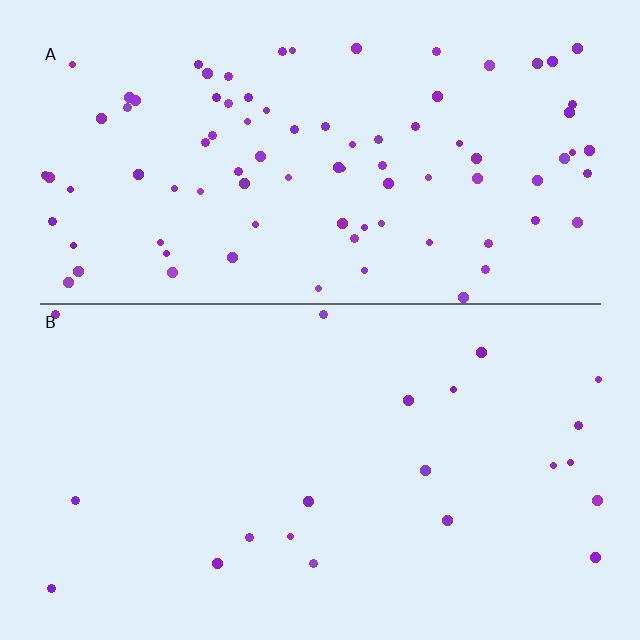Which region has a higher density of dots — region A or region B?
A (the top).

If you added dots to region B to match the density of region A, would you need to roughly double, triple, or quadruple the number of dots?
Approximately quadruple.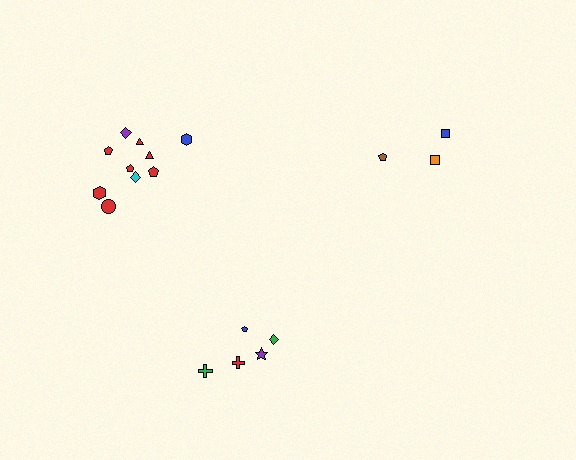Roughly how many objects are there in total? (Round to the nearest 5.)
Roughly 20 objects in total.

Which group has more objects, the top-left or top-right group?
The top-left group.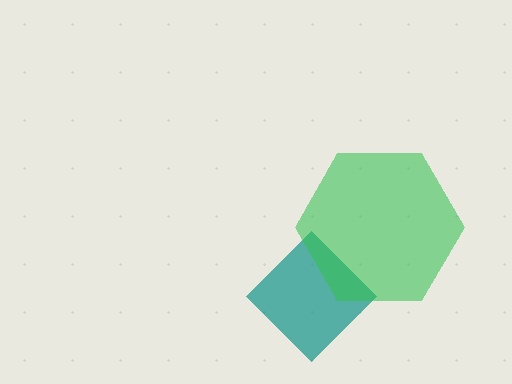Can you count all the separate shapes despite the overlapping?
Yes, there are 2 separate shapes.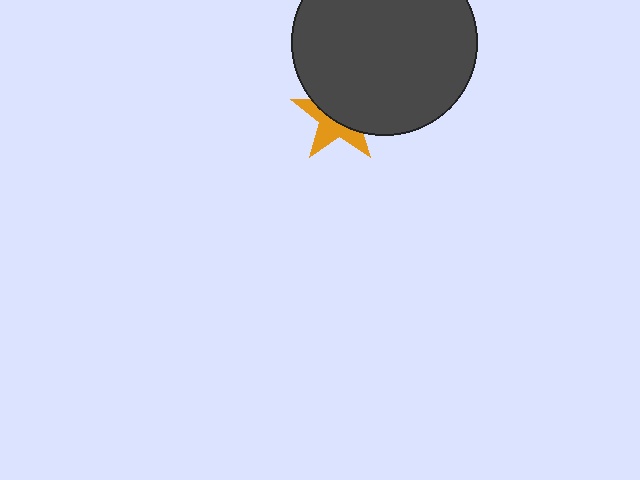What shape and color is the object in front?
The object in front is a dark gray circle.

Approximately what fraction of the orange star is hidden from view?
Roughly 56% of the orange star is hidden behind the dark gray circle.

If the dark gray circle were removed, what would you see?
You would see the complete orange star.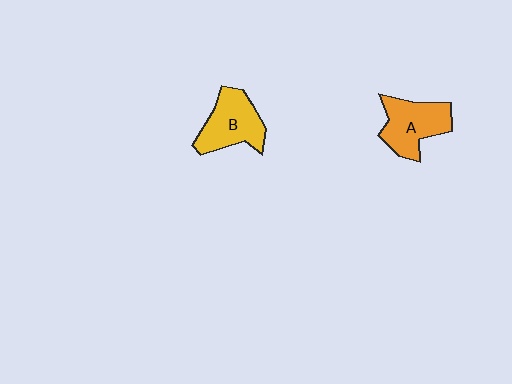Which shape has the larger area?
Shape B (yellow).